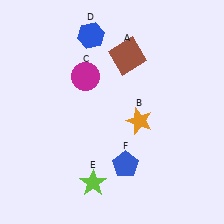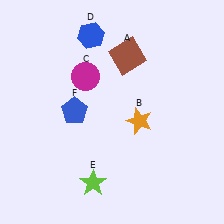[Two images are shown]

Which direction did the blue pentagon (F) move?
The blue pentagon (F) moved up.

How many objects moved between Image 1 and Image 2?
1 object moved between the two images.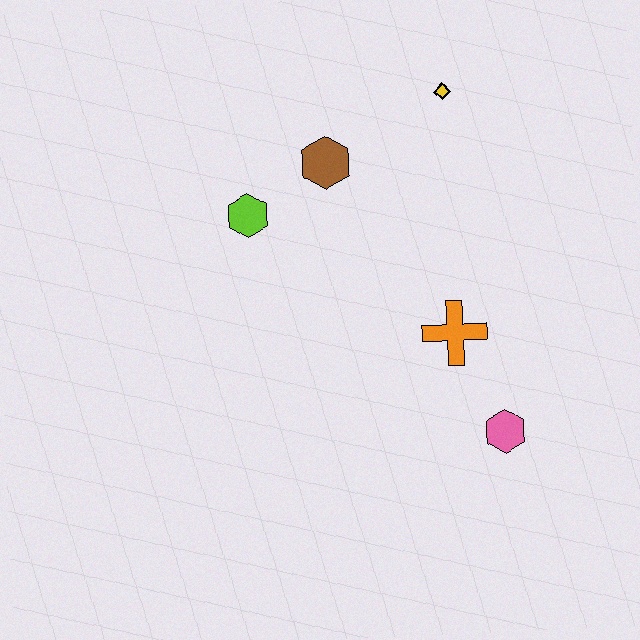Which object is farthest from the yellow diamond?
The pink hexagon is farthest from the yellow diamond.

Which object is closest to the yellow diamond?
The brown hexagon is closest to the yellow diamond.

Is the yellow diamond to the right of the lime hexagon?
Yes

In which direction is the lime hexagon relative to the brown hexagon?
The lime hexagon is to the left of the brown hexagon.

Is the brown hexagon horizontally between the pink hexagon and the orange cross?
No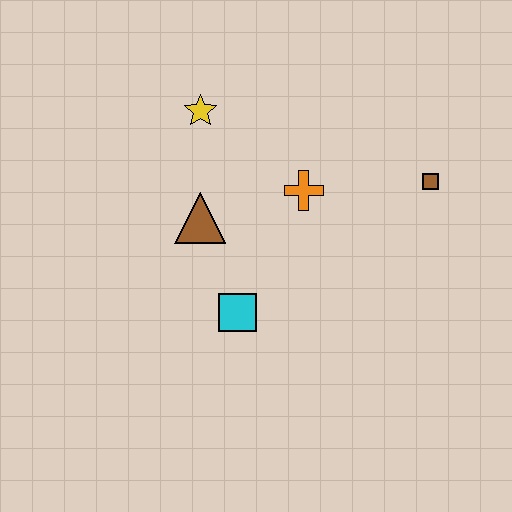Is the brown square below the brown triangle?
No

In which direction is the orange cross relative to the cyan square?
The orange cross is above the cyan square.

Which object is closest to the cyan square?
The brown triangle is closest to the cyan square.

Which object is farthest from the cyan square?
The brown square is farthest from the cyan square.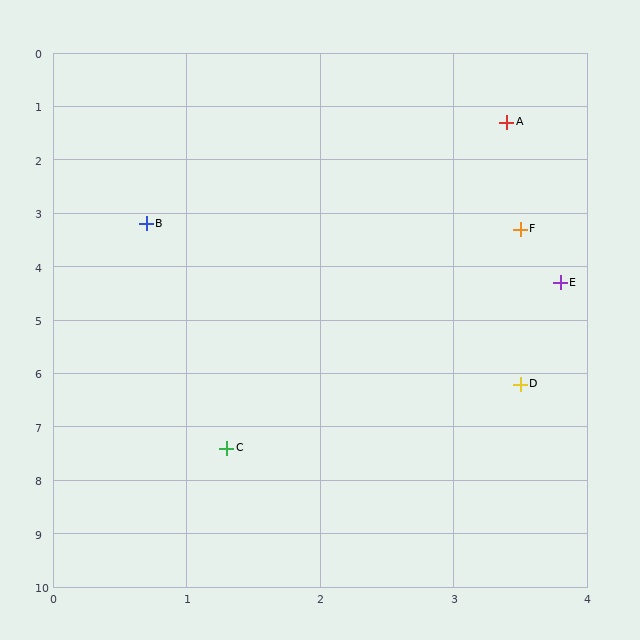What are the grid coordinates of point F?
Point F is at approximately (3.5, 3.3).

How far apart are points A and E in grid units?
Points A and E are about 3.0 grid units apart.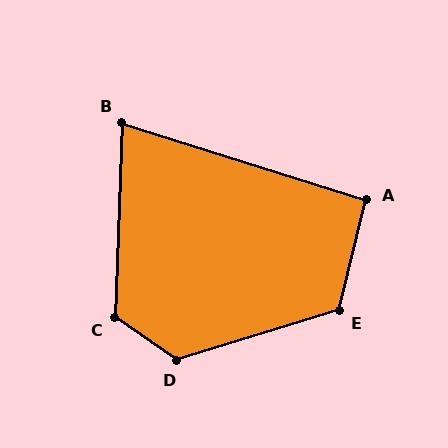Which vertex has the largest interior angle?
D, at approximately 129 degrees.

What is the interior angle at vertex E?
Approximately 120 degrees (obtuse).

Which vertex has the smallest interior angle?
B, at approximately 75 degrees.